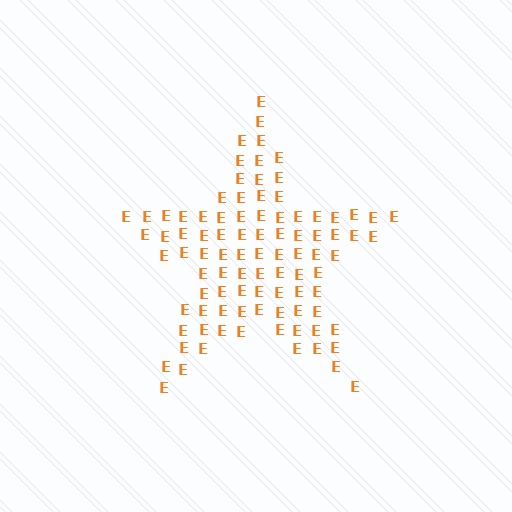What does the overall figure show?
The overall figure shows a star.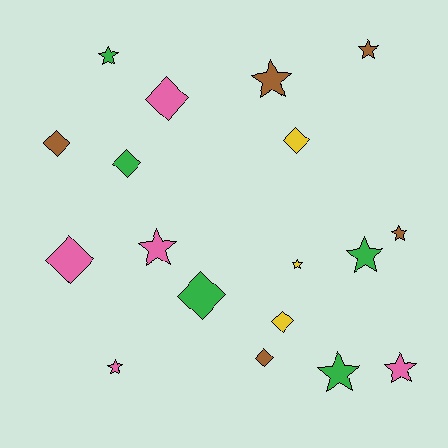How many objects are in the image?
There are 18 objects.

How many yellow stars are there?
There is 1 yellow star.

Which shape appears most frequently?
Star, with 10 objects.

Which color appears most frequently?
Pink, with 5 objects.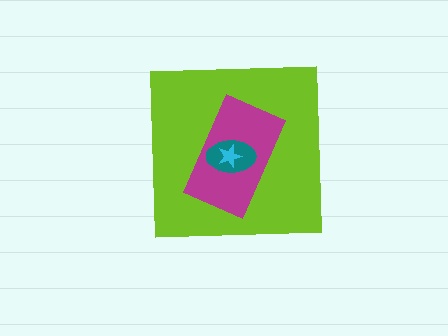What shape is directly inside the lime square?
The magenta rectangle.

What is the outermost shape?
The lime square.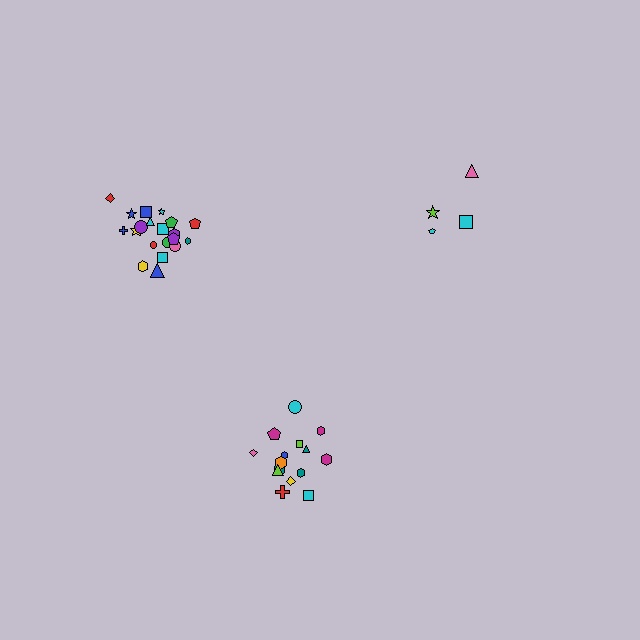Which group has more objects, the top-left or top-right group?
The top-left group.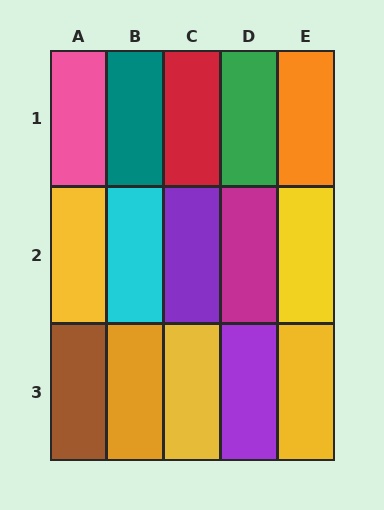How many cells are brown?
1 cell is brown.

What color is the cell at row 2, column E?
Yellow.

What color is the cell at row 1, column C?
Red.